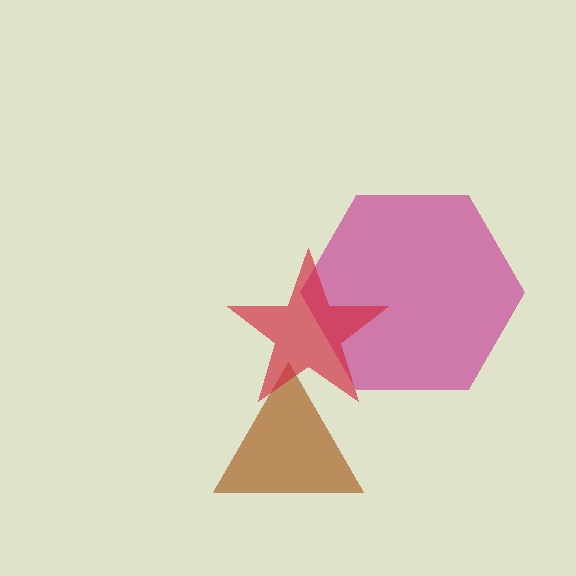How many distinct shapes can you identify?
There are 3 distinct shapes: a magenta hexagon, a brown triangle, a red star.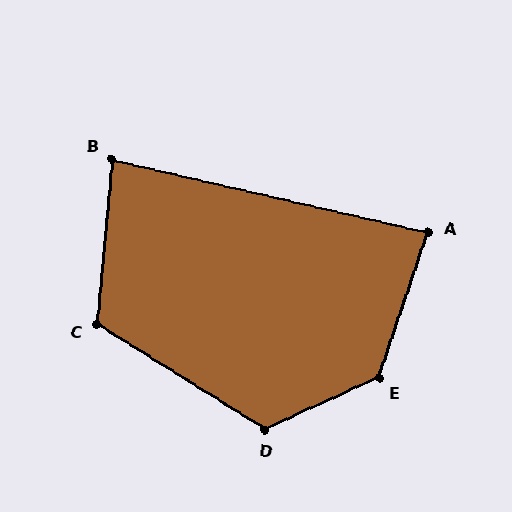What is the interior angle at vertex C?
Approximately 117 degrees (obtuse).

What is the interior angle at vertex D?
Approximately 124 degrees (obtuse).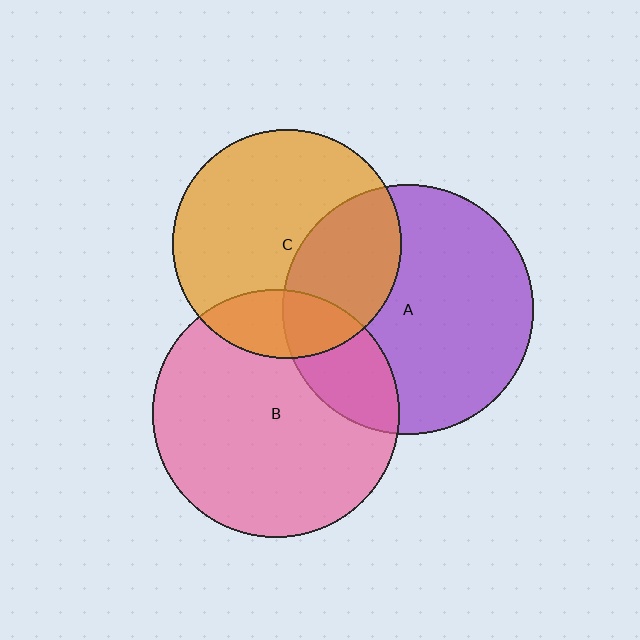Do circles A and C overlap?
Yes.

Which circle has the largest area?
Circle A (purple).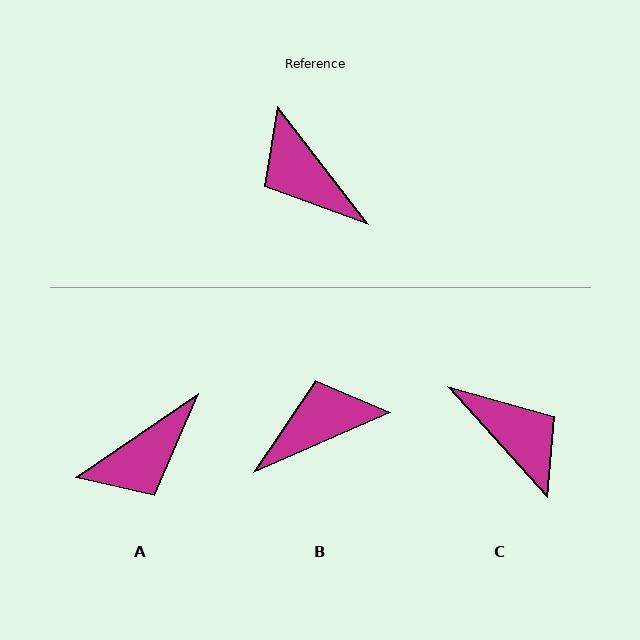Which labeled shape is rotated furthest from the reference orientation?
C, about 176 degrees away.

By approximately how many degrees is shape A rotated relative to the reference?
Approximately 87 degrees counter-clockwise.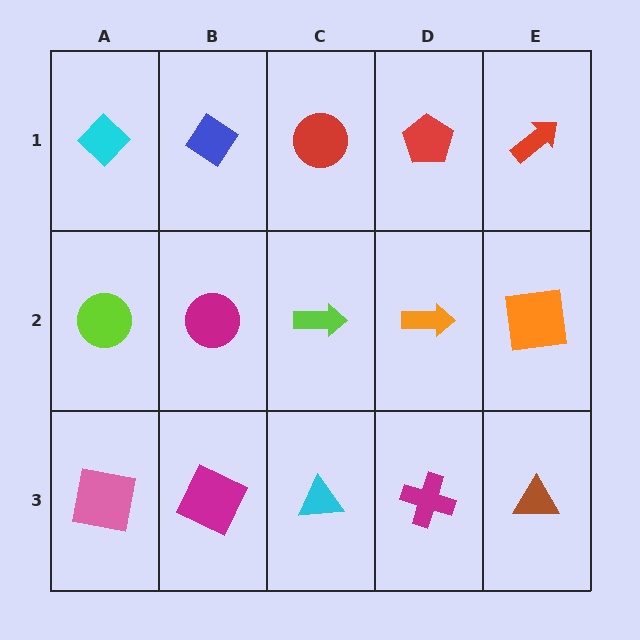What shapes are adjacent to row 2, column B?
A blue diamond (row 1, column B), a magenta square (row 3, column B), a lime circle (row 2, column A), a lime arrow (row 2, column C).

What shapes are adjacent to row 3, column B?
A magenta circle (row 2, column B), a pink square (row 3, column A), a cyan triangle (row 3, column C).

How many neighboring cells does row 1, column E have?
2.